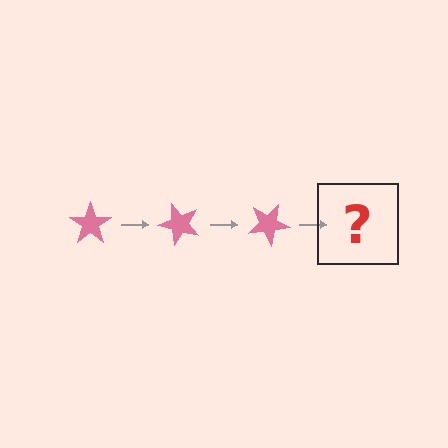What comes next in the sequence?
The next element should be a pink star rotated 150 degrees.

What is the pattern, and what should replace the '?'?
The pattern is that the star rotates 50 degrees each step. The '?' should be a pink star rotated 150 degrees.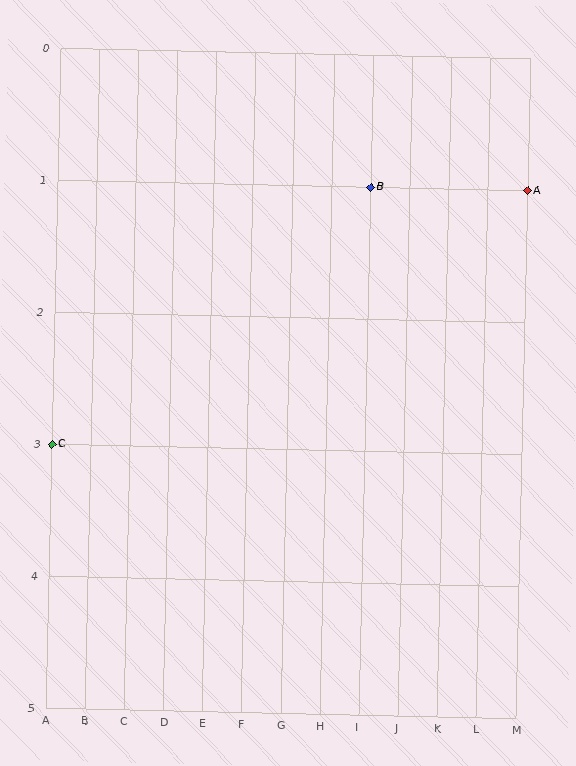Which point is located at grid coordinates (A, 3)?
Point C is at (A, 3).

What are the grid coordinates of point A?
Point A is at grid coordinates (M, 1).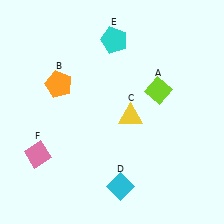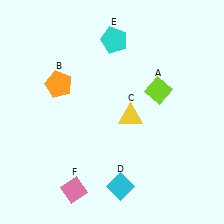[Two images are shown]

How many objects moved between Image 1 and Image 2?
1 object moved between the two images.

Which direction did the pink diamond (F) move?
The pink diamond (F) moved right.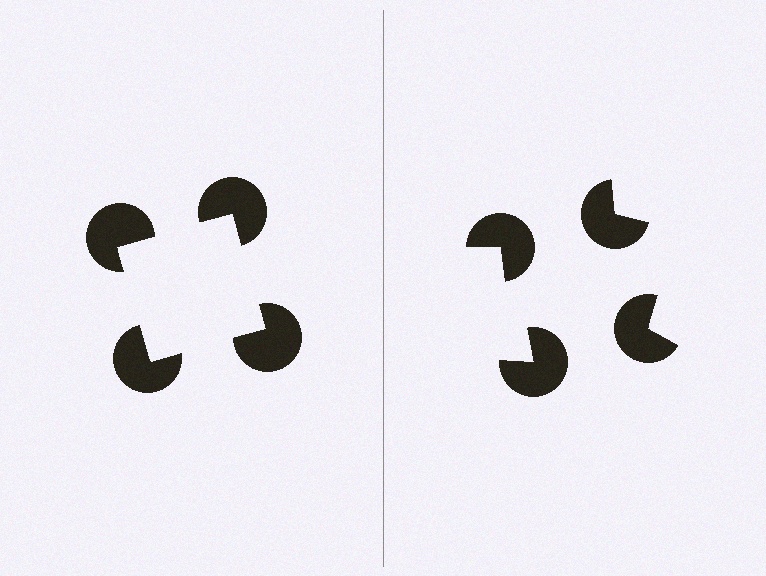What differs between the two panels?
The pac-man discs are positioned identically on both sides; only the wedge orientations differ. On the left they align to a square; on the right they are misaligned.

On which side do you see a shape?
An illusory square appears on the left side. On the right side the wedge cuts are rotated, so no coherent shape forms.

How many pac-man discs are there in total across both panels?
8 — 4 on each side.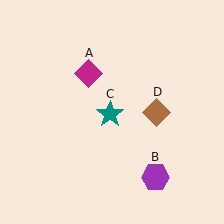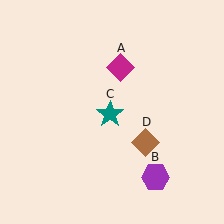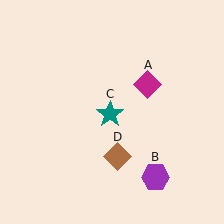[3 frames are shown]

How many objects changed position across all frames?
2 objects changed position: magenta diamond (object A), brown diamond (object D).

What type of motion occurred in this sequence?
The magenta diamond (object A), brown diamond (object D) rotated clockwise around the center of the scene.